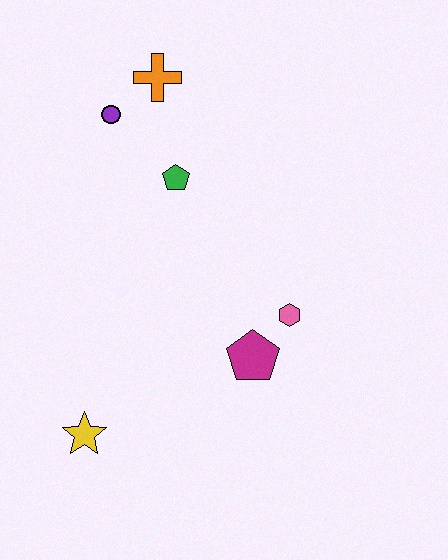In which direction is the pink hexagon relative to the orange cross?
The pink hexagon is below the orange cross.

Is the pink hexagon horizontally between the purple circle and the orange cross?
No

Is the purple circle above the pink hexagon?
Yes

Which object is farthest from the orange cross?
The yellow star is farthest from the orange cross.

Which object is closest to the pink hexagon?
The magenta pentagon is closest to the pink hexagon.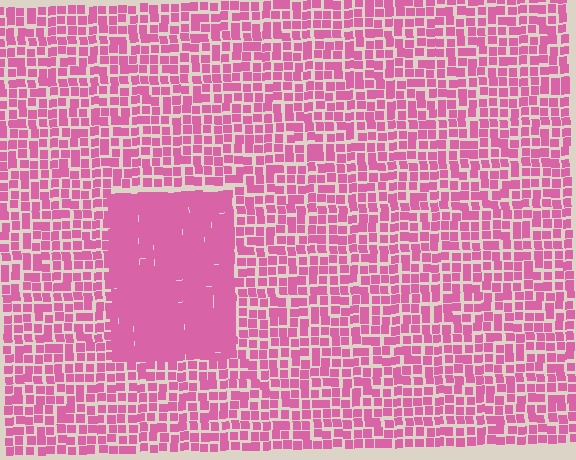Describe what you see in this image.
The image contains small pink elements arranged at two different densities. A rectangle-shaped region is visible where the elements are more densely packed than the surrounding area.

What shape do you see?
I see a rectangle.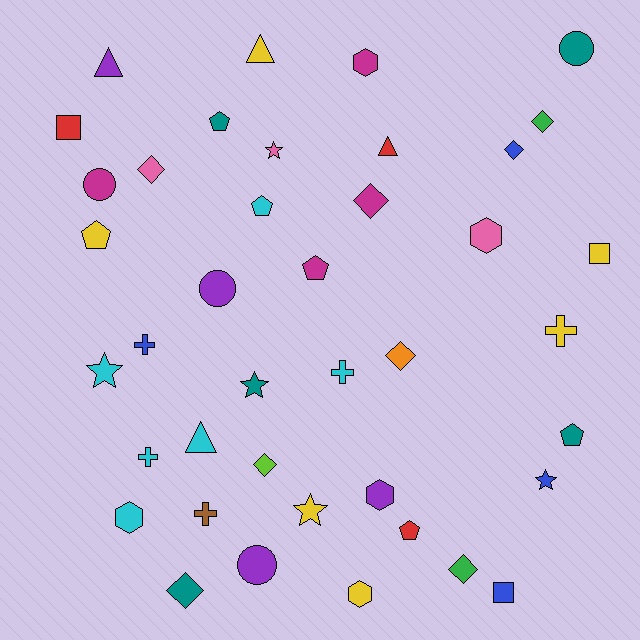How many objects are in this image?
There are 40 objects.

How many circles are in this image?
There are 4 circles.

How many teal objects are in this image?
There are 5 teal objects.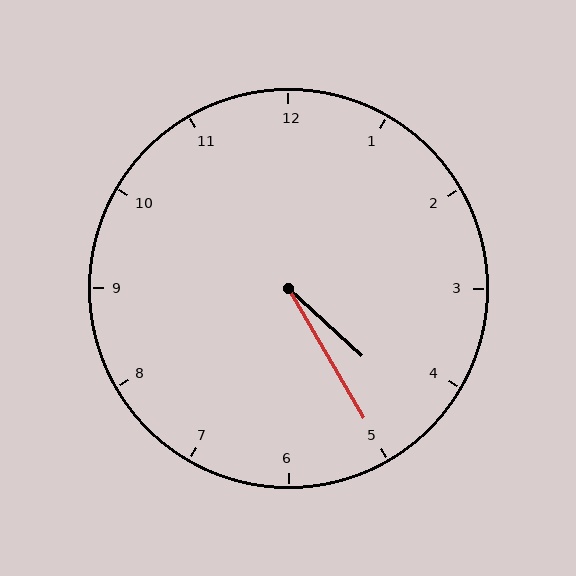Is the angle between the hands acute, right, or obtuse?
It is acute.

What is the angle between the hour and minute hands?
Approximately 18 degrees.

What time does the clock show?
4:25.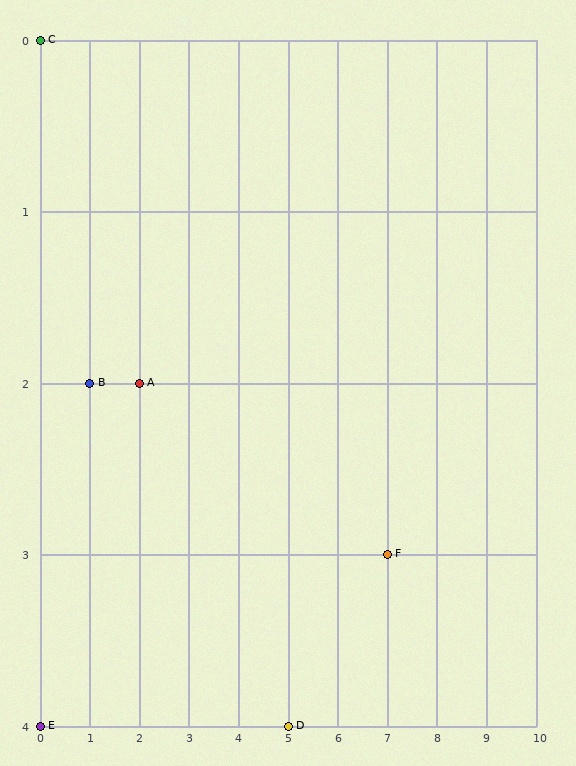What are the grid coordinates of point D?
Point D is at grid coordinates (5, 4).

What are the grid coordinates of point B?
Point B is at grid coordinates (1, 2).